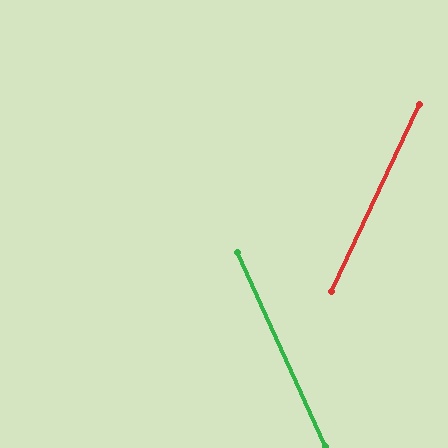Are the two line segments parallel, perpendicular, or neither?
Neither parallel nor perpendicular — they differ by about 50°.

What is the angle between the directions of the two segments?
Approximately 50 degrees.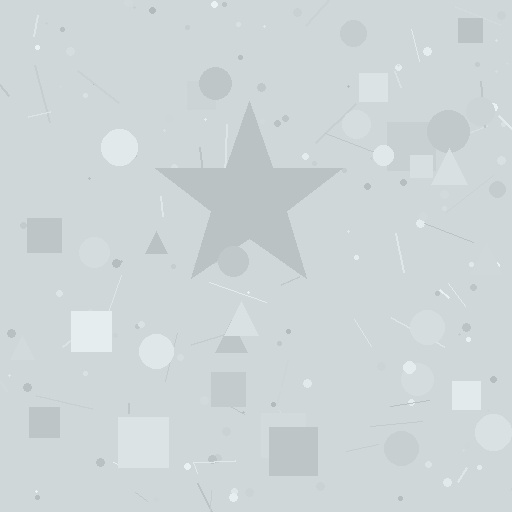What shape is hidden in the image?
A star is hidden in the image.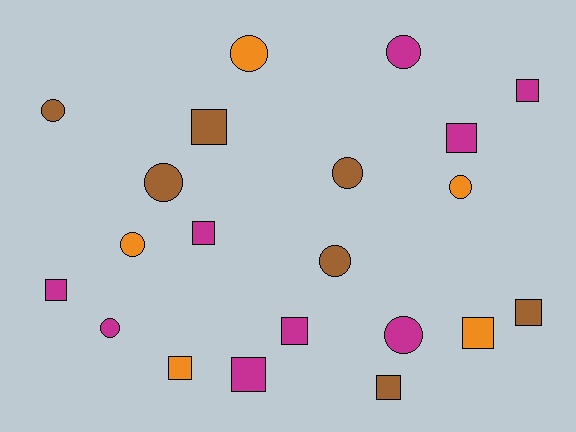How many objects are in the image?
There are 21 objects.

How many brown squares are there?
There are 3 brown squares.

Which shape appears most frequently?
Square, with 11 objects.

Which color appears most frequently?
Magenta, with 9 objects.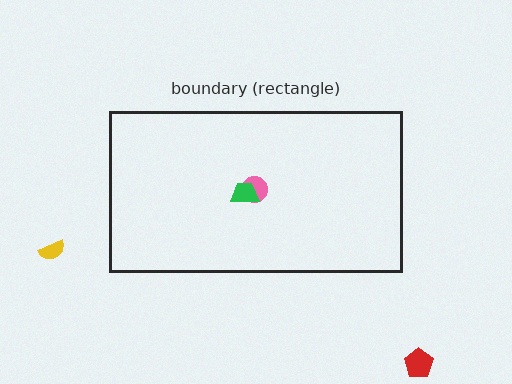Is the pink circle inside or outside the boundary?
Inside.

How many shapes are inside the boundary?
2 inside, 2 outside.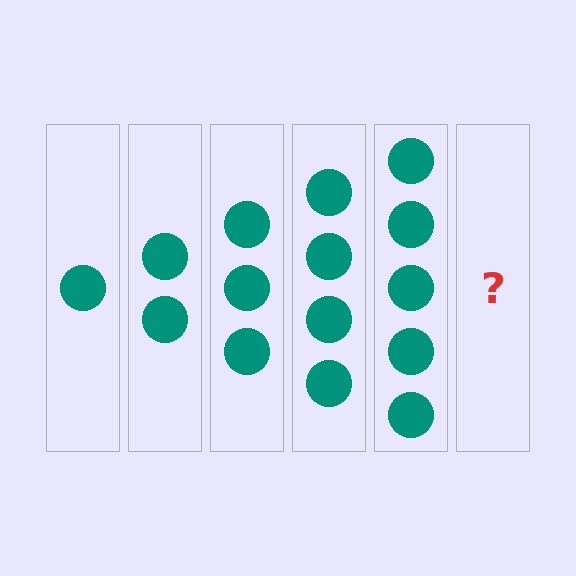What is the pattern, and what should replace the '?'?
The pattern is that each step adds one more circle. The '?' should be 6 circles.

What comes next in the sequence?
The next element should be 6 circles.